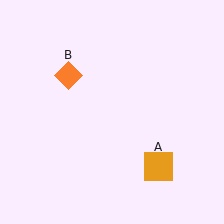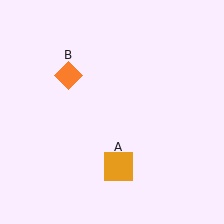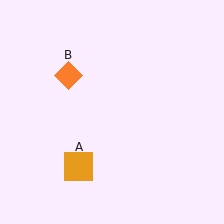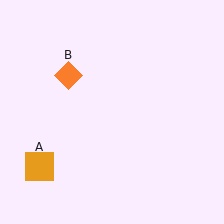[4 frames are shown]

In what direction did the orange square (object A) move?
The orange square (object A) moved left.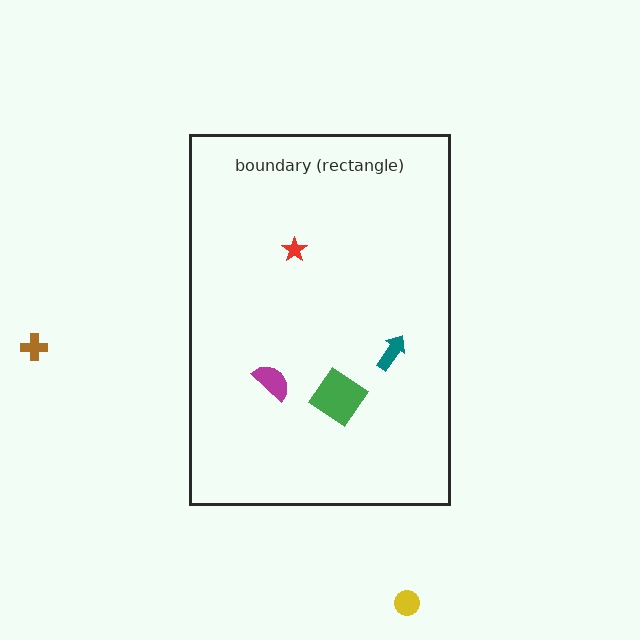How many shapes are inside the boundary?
4 inside, 2 outside.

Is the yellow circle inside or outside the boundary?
Outside.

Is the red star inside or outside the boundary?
Inside.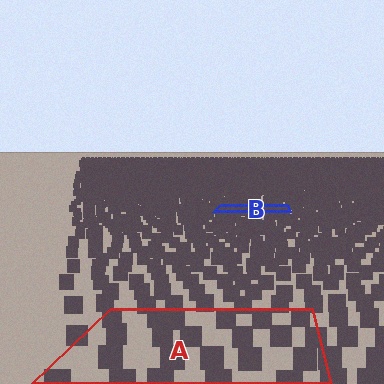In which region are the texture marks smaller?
The texture marks are smaller in region B, because it is farther away.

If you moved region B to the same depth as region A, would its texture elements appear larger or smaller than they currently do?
They would appear larger. At a closer depth, the same texture elements are projected at a bigger on-screen size.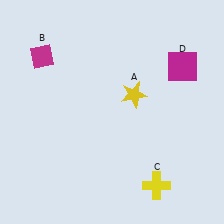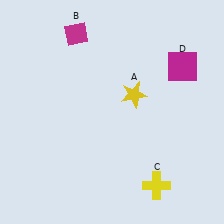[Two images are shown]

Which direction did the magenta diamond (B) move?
The magenta diamond (B) moved right.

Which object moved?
The magenta diamond (B) moved right.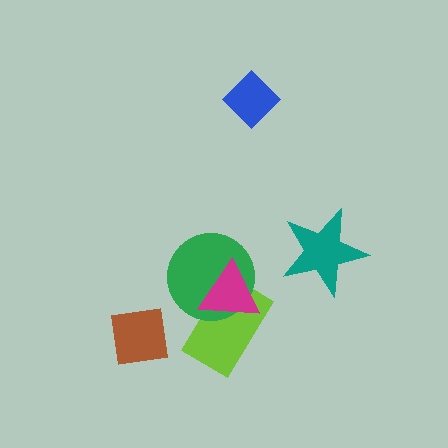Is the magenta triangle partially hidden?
No, no other shape covers it.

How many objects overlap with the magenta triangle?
2 objects overlap with the magenta triangle.